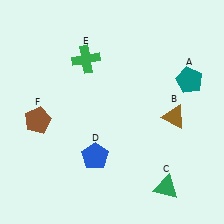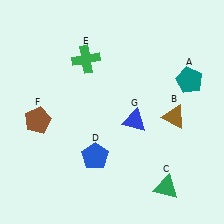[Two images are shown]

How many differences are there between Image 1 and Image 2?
There is 1 difference between the two images.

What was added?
A blue triangle (G) was added in Image 2.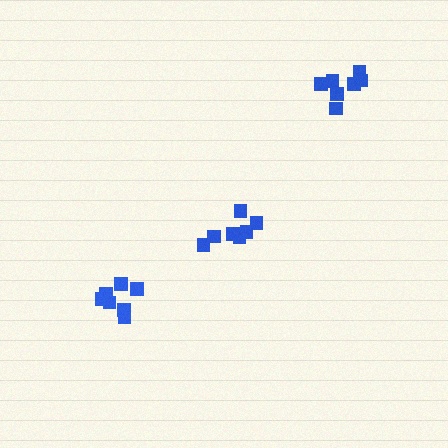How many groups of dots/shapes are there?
There are 3 groups.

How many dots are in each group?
Group 1: 7 dots, Group 2: 7 dots, Group 3: 7 dots (21 total).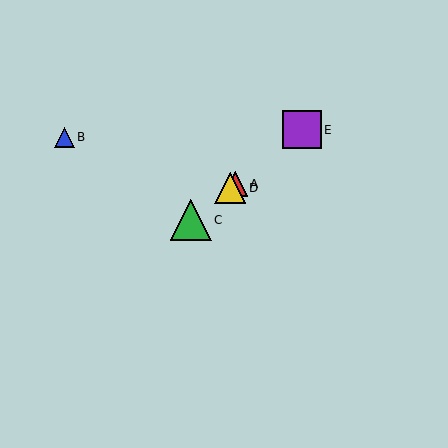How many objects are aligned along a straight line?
4 objects (A, C, D, E) are aligned along a straight line.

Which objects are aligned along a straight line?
Objects A, C, D, E are aligned along a straight line.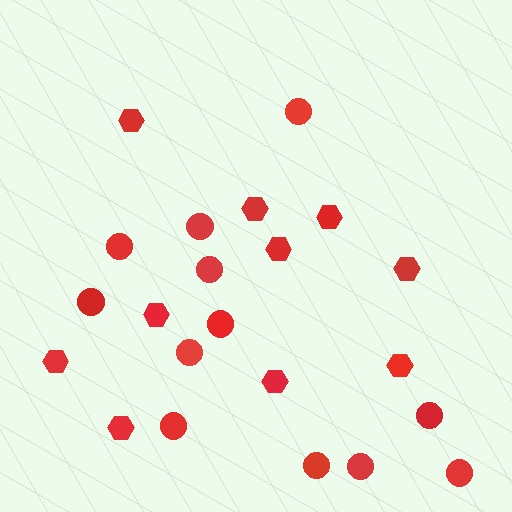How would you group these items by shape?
There are 2 groups: one group of circles (12) and one group of hexagons (10).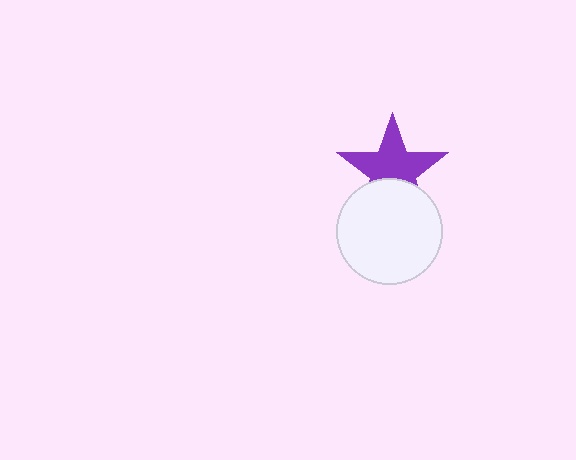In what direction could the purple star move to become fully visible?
The purple star could move up. That would shift it out from behind the white circle entirely.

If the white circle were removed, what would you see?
You would see the complete purple star.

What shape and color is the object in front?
The object in front is a white circle.